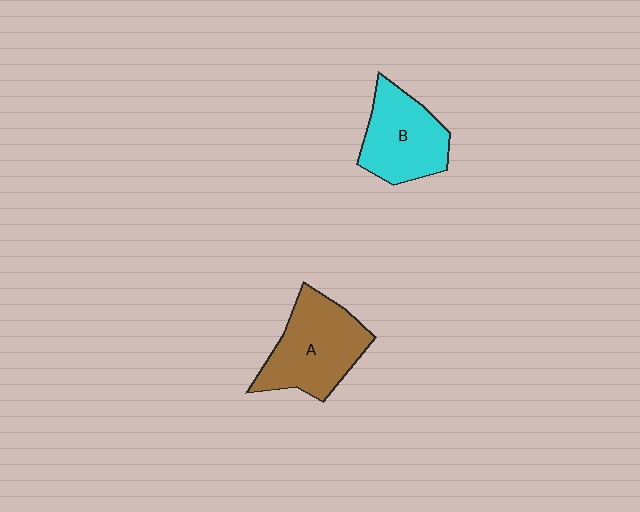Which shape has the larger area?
Shape A (brown).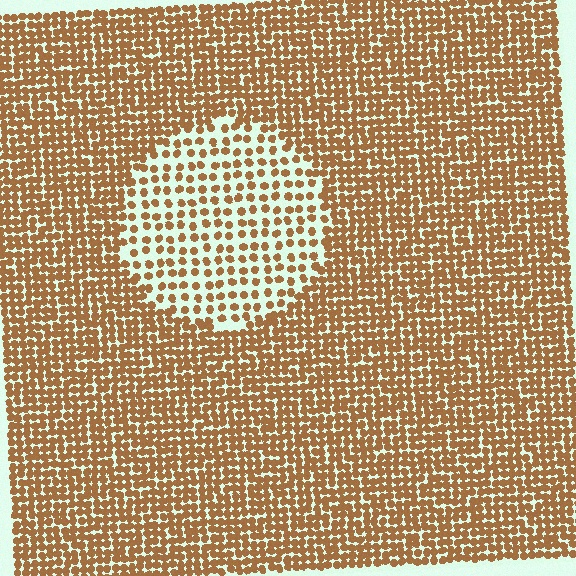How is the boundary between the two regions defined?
The boundary is defined by a change in element density (approximately 2.1x ratio). All elements are the same color, size, and shape.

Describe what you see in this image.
The image contains small brown elements arranged at two different densities. A circle-shaped region is visible where the elements are less densely packed than the surrounding area.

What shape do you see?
I see a circle.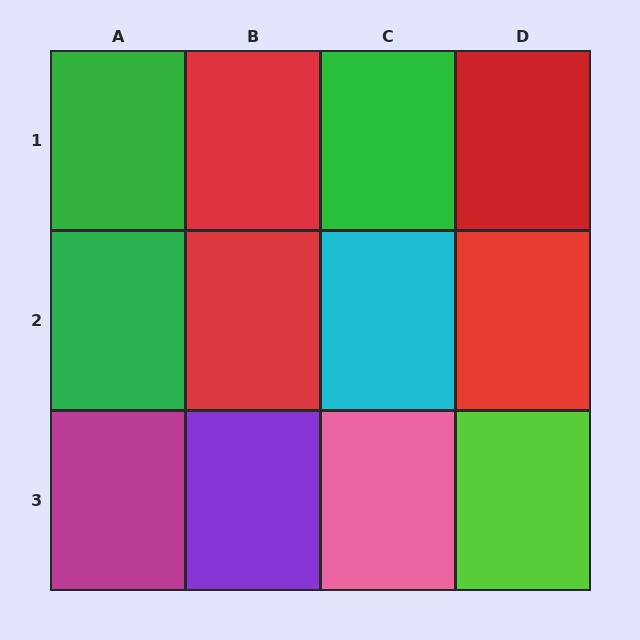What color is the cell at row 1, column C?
Green.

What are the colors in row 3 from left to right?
Magenta, purple, pink, lime.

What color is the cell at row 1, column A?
Green.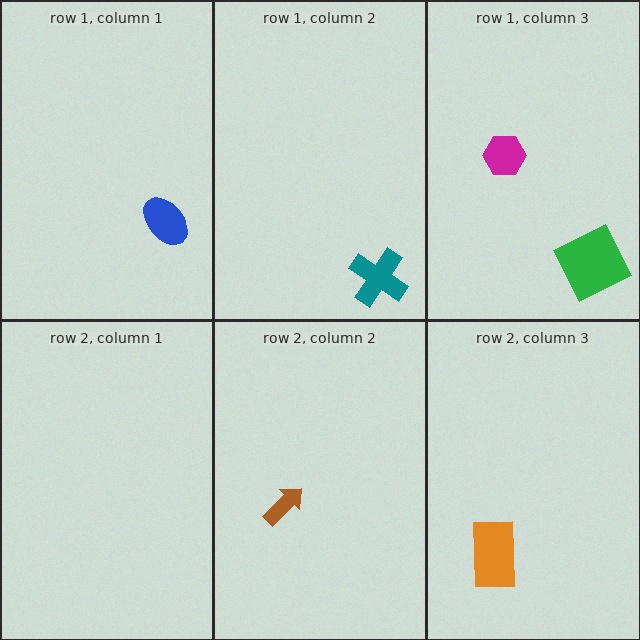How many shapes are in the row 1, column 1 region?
1.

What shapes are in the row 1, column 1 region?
The blue ellipse.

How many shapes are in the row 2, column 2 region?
1.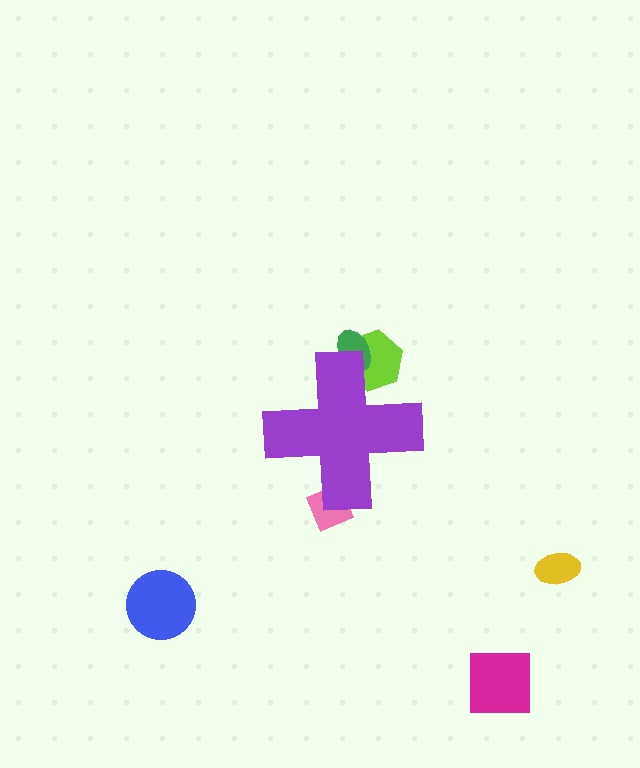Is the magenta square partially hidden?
No, the magenta square is fully visible.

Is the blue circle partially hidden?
No, the blue circle is fully visible.